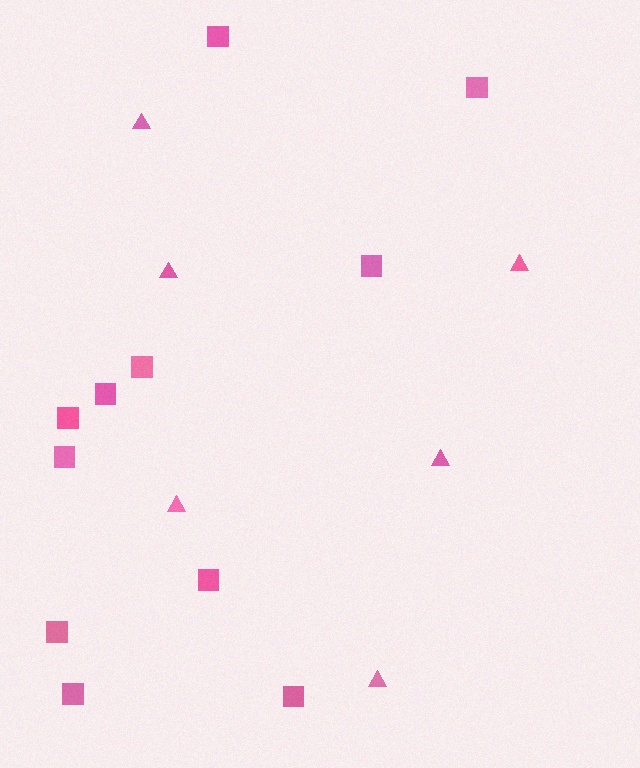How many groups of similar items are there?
There are 2 groups: one group of squares (11) and one group of triangles (6).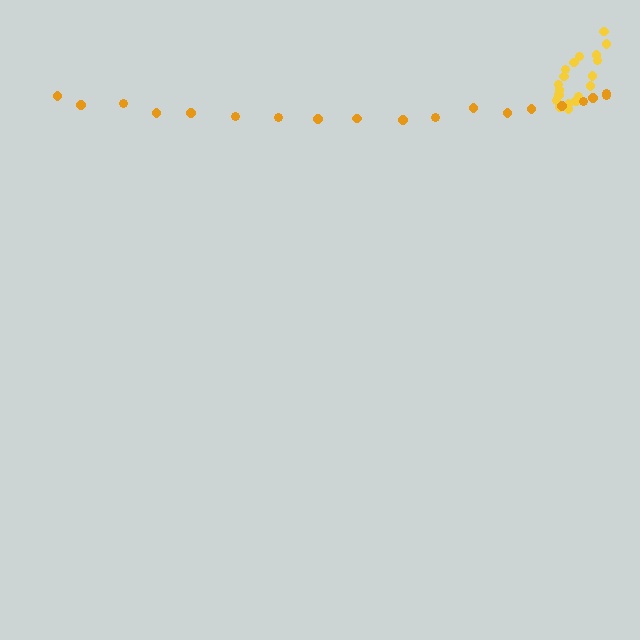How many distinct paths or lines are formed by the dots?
There are 2 distinct paths.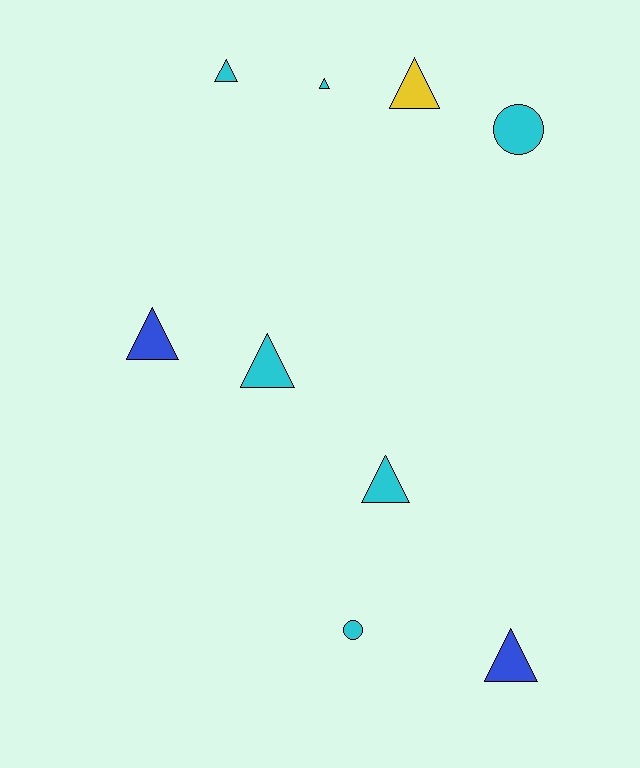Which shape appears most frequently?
Triangle, with 7 objects.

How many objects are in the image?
There are 9 objects.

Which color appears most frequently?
Cyan, with 6 objects.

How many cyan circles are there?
There are 2 cyan circles.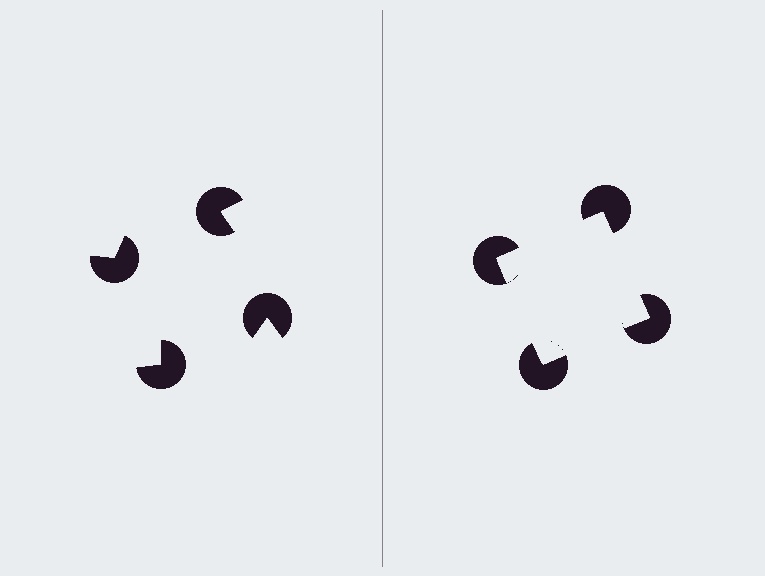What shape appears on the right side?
An illusory square.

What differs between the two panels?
The pac-man discs are positioned identically on both sides; only the wedge orientations differ. On the right they align to a square; on the left they are misaligned.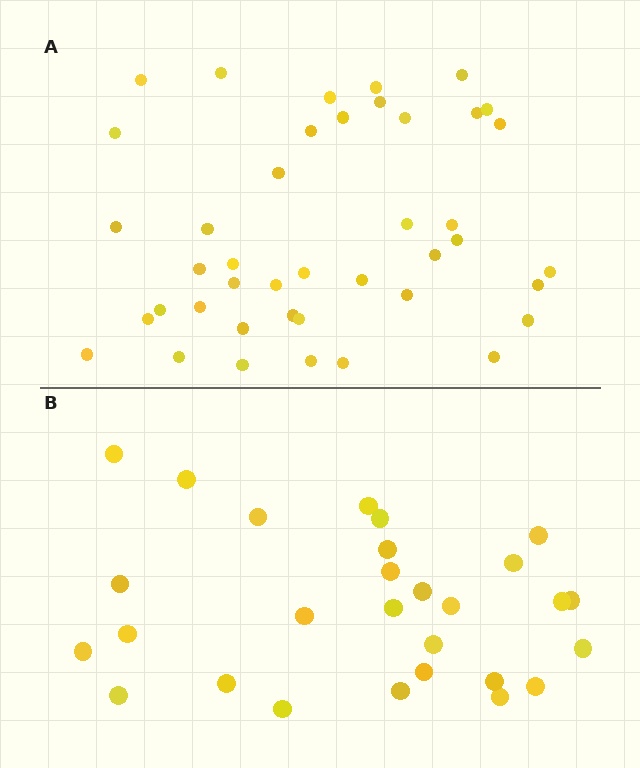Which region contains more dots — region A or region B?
Region A (the top region) has more dots.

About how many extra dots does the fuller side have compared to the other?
Region A has approximately 15 more dots than region B.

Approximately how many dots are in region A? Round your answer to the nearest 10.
About 40 dots. (The exact count is 42, which rounds to 40.)